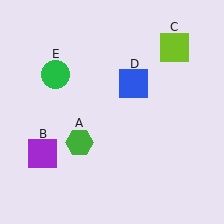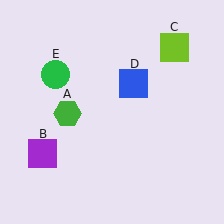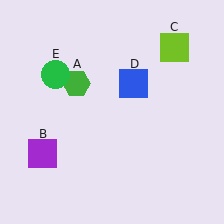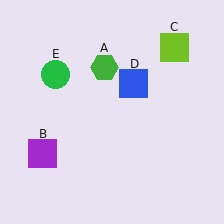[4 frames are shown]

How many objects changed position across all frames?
1 object changed position: green hexagon (object A).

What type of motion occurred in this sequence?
The green hexagon (object A) rotated clockwise around the center of the scene.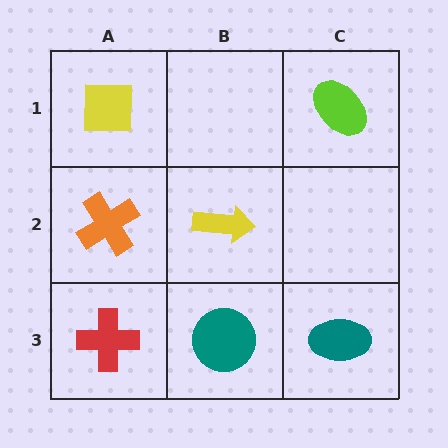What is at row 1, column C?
A lime ellipse.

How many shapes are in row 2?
2 shapes.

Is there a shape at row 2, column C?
No, that cell is empty.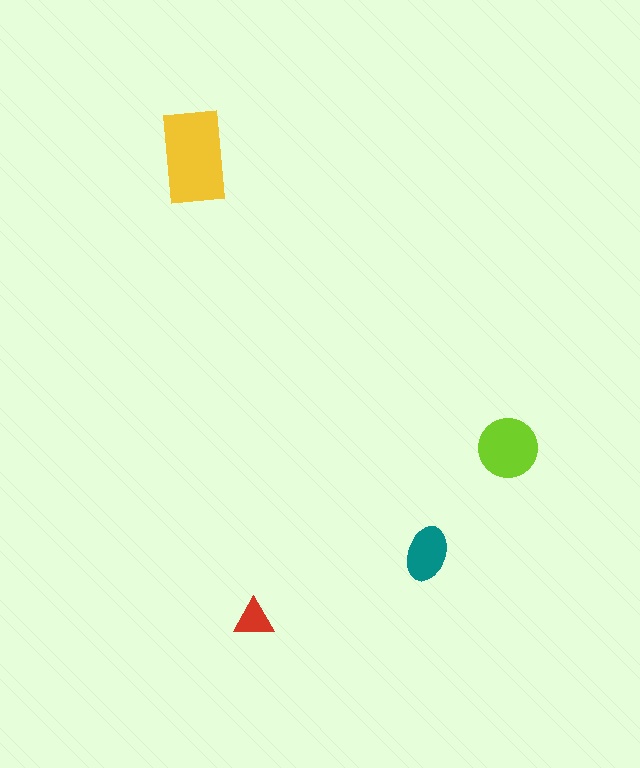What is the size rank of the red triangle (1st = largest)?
4th.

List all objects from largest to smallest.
The yellow rectangle, the lime circle, the teal ellipse, the red triangle.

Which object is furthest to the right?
The lime circle is rightmost.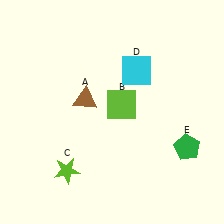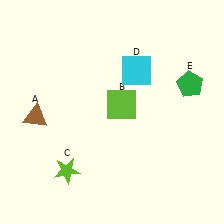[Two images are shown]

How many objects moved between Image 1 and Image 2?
2 objects moved between the two images.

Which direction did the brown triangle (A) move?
The brown triangle (A) moved left.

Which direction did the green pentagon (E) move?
The green pentagon (E) moved up.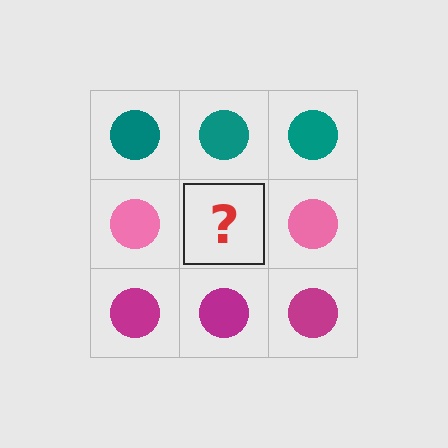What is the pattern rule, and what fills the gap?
The rule is that each row has a consistent color. The gap should be filled with a pink circle.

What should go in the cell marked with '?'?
The missing cell should contain a pink circle.